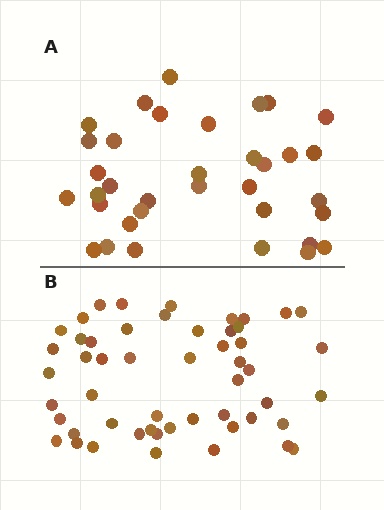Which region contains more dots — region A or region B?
Region B (the bottom region) has more dots.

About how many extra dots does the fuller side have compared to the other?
Region B has approximately 15 more dots than region A.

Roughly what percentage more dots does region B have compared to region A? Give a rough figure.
About 50% more.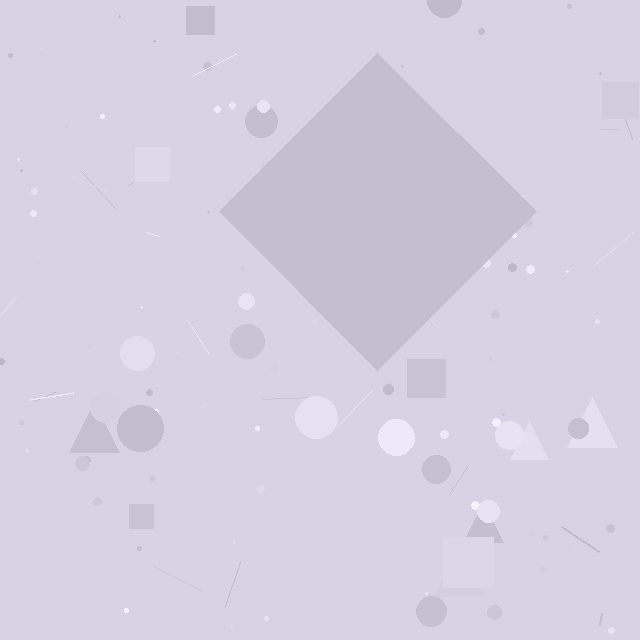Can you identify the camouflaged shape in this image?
The camouflaged shape is a diamond.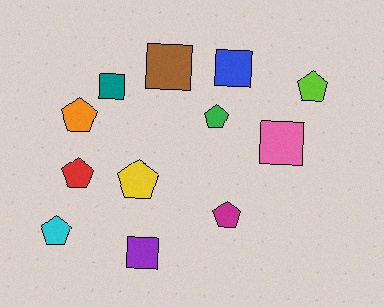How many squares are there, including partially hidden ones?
There are 5 squares.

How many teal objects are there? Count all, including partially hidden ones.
There is 1 teal object.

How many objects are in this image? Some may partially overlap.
There are 12 objects.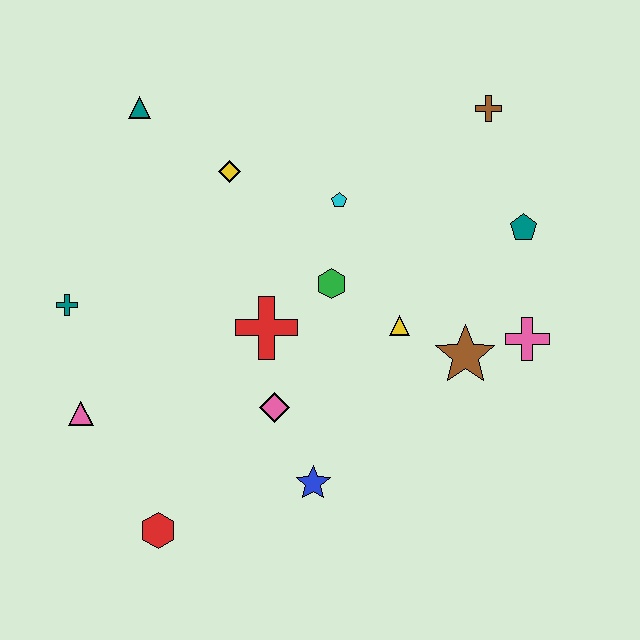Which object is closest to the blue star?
The pink diamond is closest to the blue star.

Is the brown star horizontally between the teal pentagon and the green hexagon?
Yes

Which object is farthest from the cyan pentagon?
The red hexagon is farthest from the cyan pentagon.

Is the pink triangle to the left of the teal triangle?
Yes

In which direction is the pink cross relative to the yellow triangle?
The pink cross is to the right of the yellow triangle.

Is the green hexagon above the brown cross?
No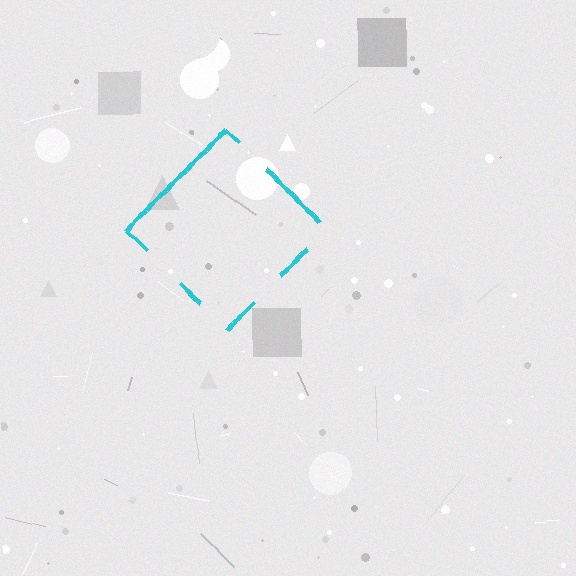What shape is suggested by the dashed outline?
The dashed outline suggests a diamond.